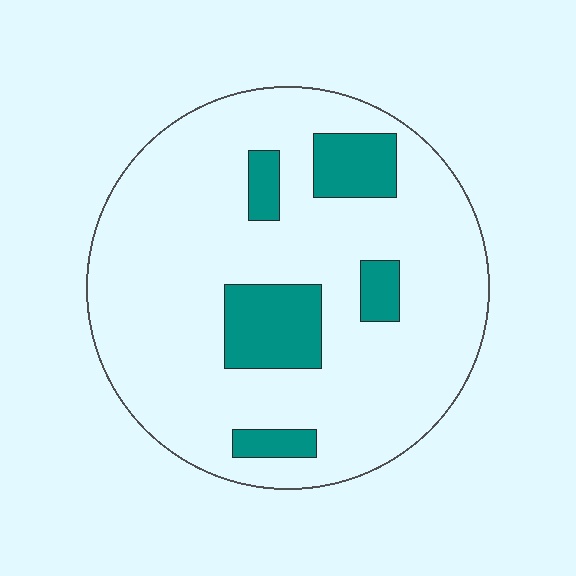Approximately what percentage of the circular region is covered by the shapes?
Approximately 15%.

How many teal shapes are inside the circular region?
5.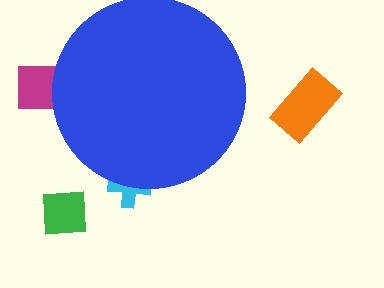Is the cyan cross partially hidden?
Yes, the cyan cross is partially hidden behind the blue circle.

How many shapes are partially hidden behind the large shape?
2 shapes are partially hidden.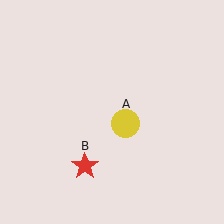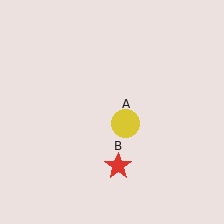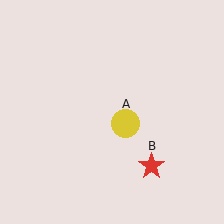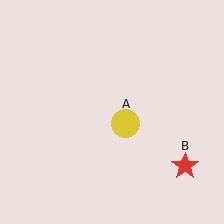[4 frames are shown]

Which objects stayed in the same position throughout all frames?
Yellow circle (object A) remained stationary.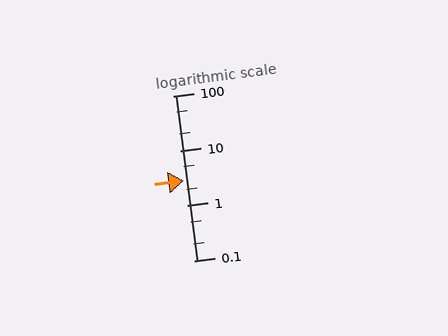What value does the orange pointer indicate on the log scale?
The pointer indicates approximately 2.9.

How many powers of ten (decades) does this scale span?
The scale spans 3 decades, from 0.1 to 100.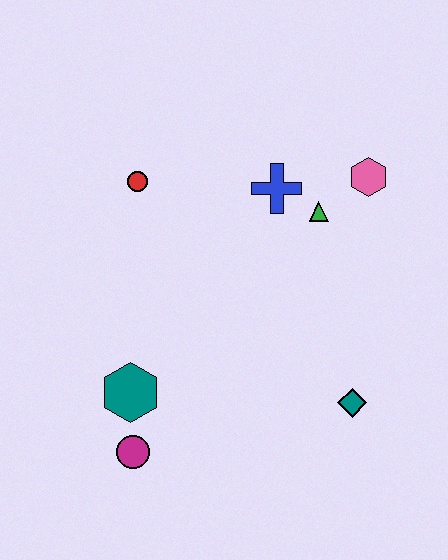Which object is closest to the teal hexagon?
The magenta circle is closest to the teal hexagon.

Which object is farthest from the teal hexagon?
The pink hexagon is farthest from the teal hexagon.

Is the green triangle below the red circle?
Yes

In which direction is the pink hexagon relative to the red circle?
The pink hexagon is to the right of the red circle.